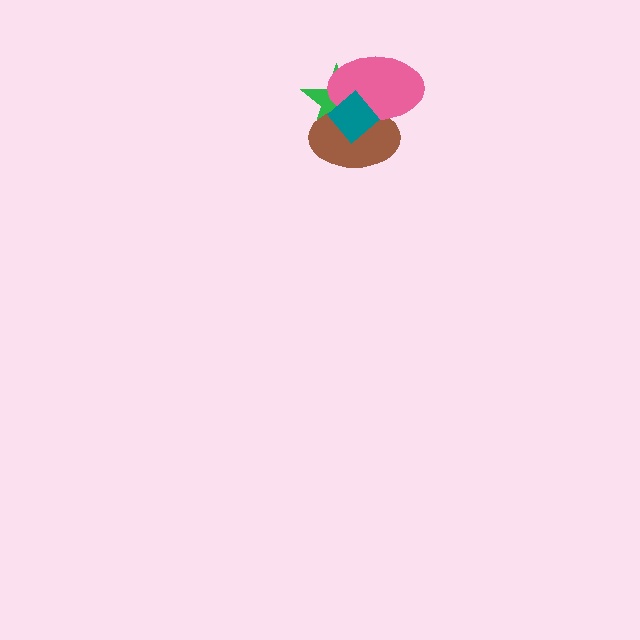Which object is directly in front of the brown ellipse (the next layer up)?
The pink ellipse is directly in front of the brown ellipse.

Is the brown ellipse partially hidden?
Yes, it is partially covered by another shape.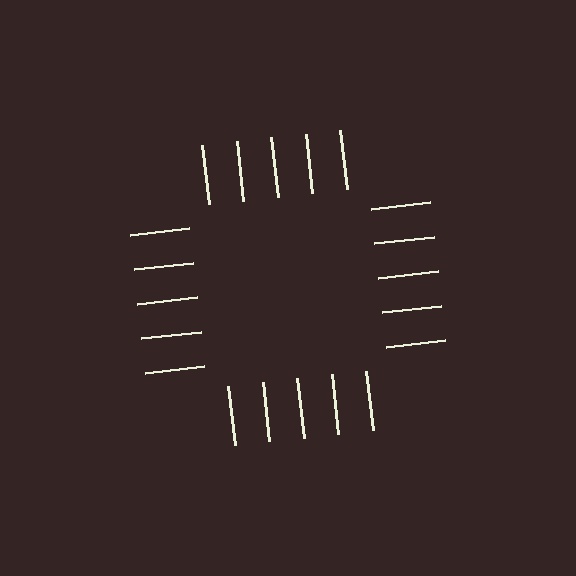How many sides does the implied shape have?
4 sides — the line-ends trace a square.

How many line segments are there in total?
20 — 5 along each of the 4 edges.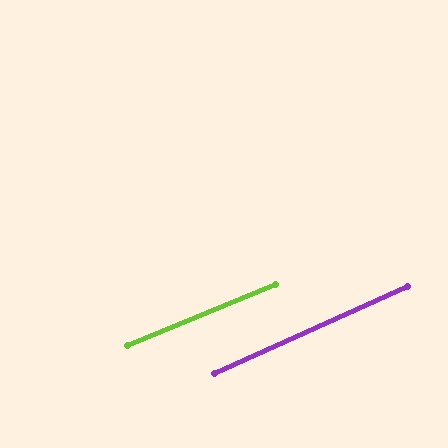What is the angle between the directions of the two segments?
Approximately 2 degrees.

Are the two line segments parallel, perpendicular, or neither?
Parallel — their directions differ by only 1.7°.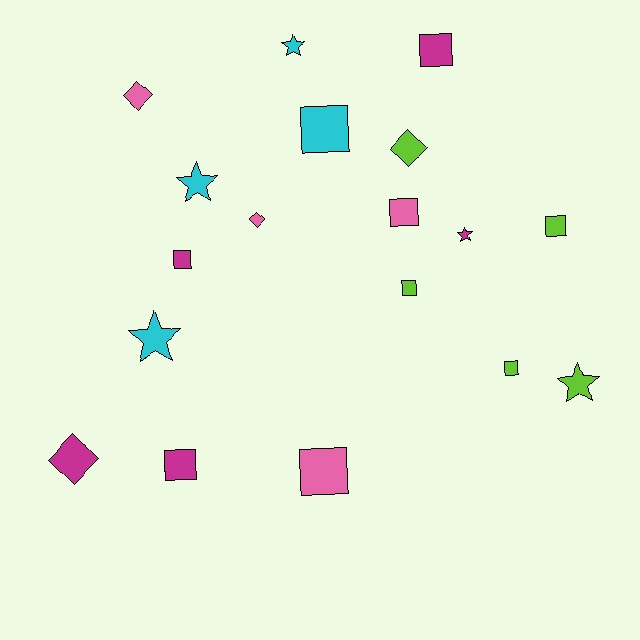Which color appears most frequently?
Magenta, with 5 objects.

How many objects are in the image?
There are 18 objects.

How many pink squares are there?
There are 2 pink squares.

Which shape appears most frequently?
Square, with 9 objects.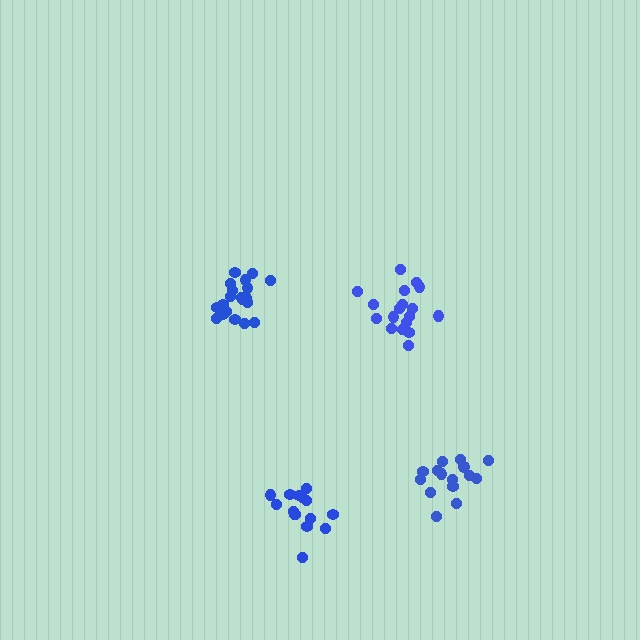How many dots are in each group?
Group 1: 18 dots, Group 2: 21 dots, Group 3: 15 dots, Group 4: 15 dots (69 total).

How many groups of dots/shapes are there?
There are 4 groups.